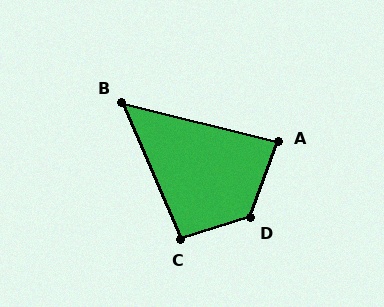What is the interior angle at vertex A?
Approximately 84 degrees (acute).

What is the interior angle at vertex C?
Approximately 96 degrees (obtuse).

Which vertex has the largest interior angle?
D, at approximately 127 degrees.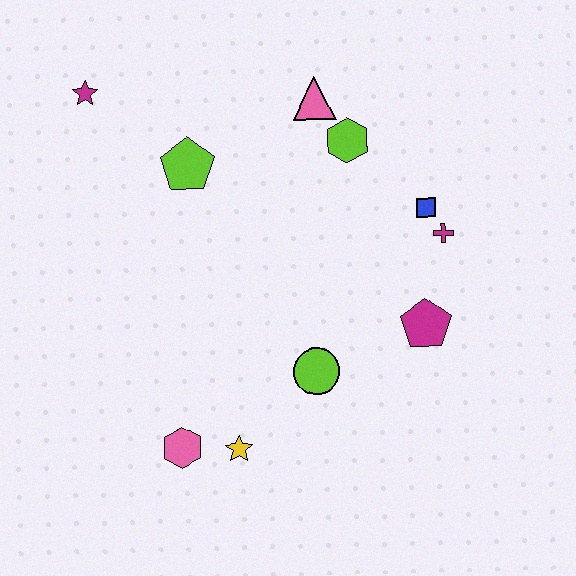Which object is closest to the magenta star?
The lime pentagon is closest to the magenta star.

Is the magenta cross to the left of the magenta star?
No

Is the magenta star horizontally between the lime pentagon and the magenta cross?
No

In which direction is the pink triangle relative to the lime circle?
The pink triangle is above the lime circle.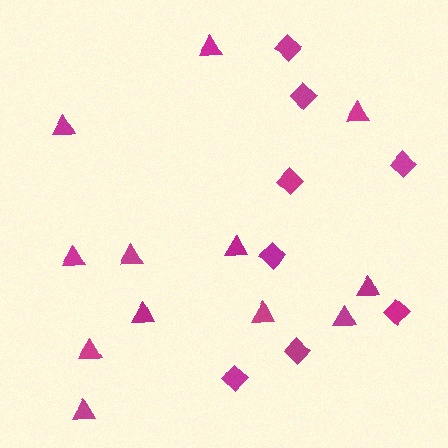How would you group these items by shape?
There are 2 groups: one group of triangles (12) and one group of diamonds (8).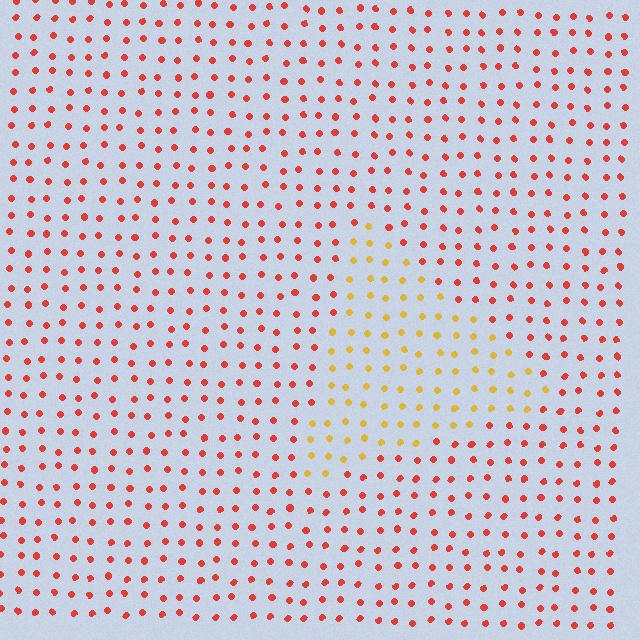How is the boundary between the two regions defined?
The boundary is defined purely by a slight shift in hue (about 44 degrees). Spacing, size, and orientation are identical on both sides.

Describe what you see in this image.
The image is filled with small red elements in a uniform arrangement. A triangle-shaped region is visible where the elements are tinted to a slightly different hue, forming a subtle color boundary.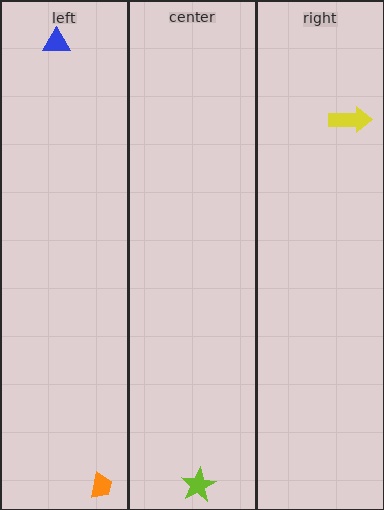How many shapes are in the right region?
1.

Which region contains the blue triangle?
The left region.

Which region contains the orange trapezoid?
The left region.